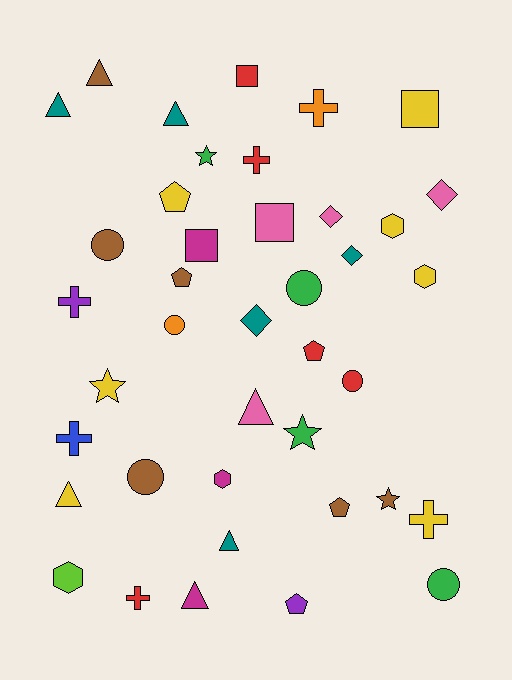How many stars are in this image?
There are 4 stars.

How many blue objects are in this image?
There is 1 blue object.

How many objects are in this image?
There are 40 objects.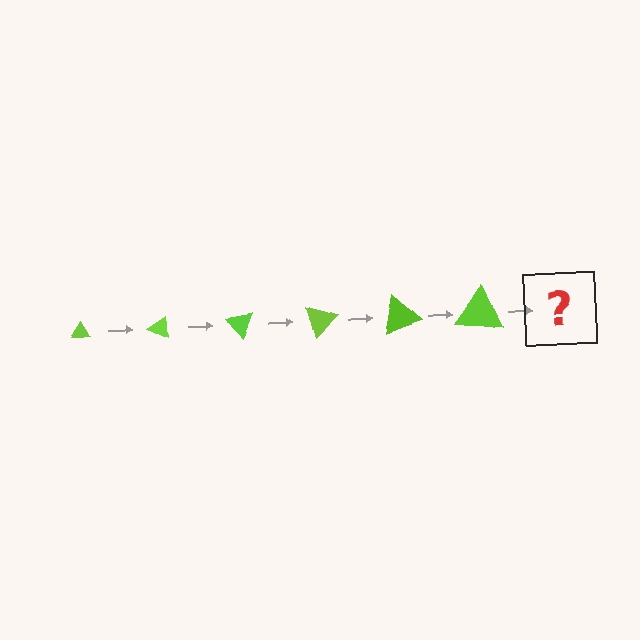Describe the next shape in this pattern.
It should be a triangle, larger than the previous one and rotated 150 degrees from the start.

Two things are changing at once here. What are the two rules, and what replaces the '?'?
The two rules are that the triangle grows larger each step and it rotates 25 degrees each step. The '?' should be a triangle, larger than the previous one and rotated 150 degrees from the start.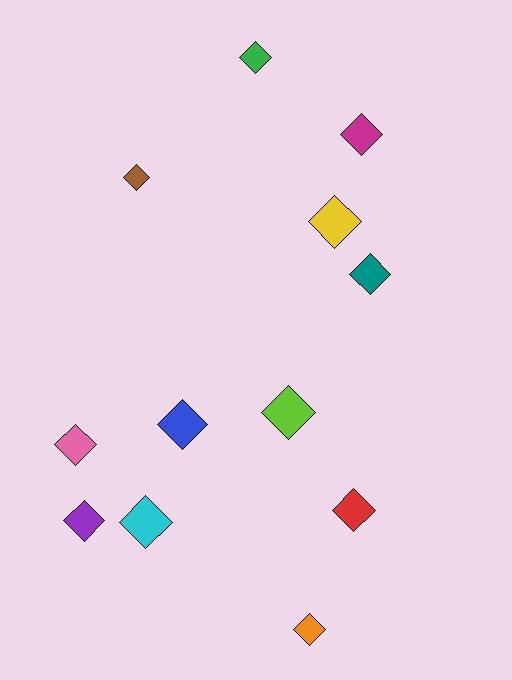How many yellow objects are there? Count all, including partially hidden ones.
There is 1 yellow object.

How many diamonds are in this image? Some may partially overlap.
There are 12 diamonds.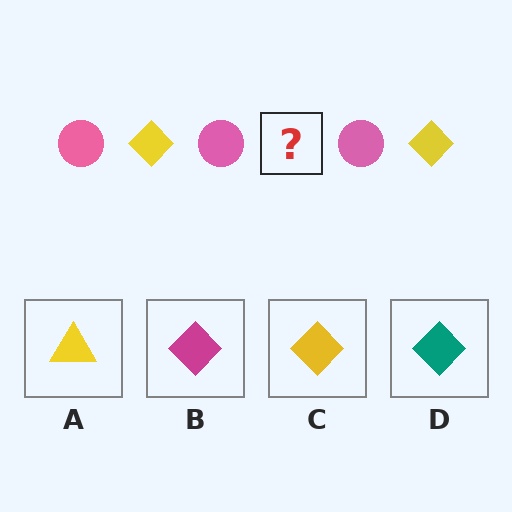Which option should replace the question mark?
Option C.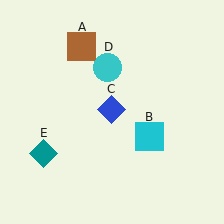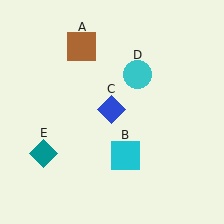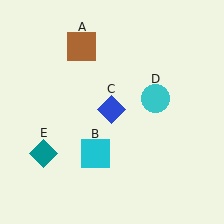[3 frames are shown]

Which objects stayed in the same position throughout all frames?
Brown square (object A) and blue diamond (object C) and teal diamond (object E) remained stationary.